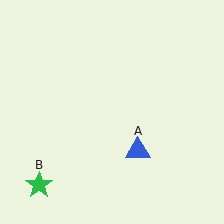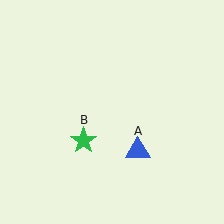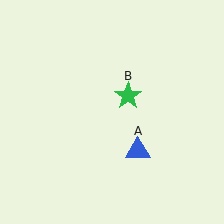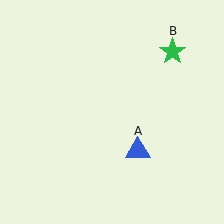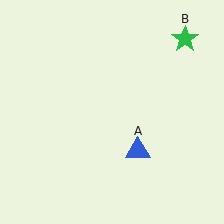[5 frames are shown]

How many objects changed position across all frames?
1 object changed position: green star (object B).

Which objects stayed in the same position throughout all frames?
Blue triangle (object A) remained stationary.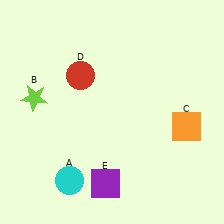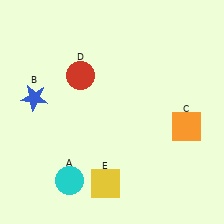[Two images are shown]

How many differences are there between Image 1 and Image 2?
There are 2 differences between the two images.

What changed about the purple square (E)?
In Image 1, E is purple. In Image 2, it changed to yellow.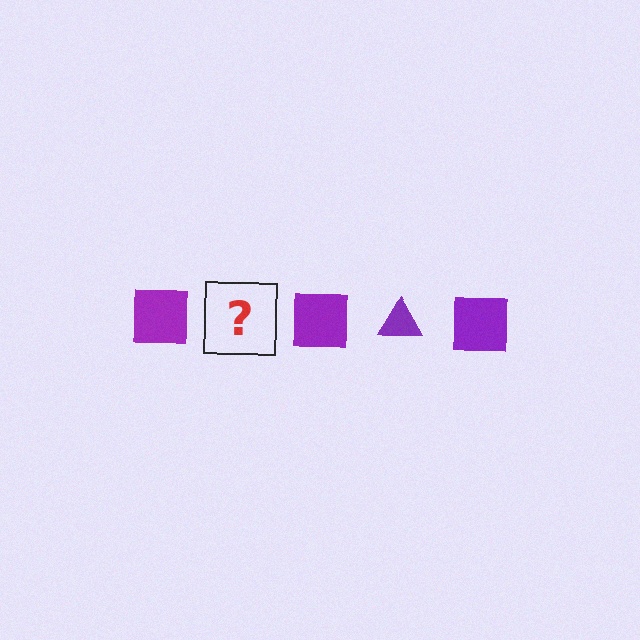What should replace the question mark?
The question mark should be replaced with a purple triangle.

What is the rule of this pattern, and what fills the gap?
The rule is that the pattern cycles through square, triangle shapes in purple. The gap should be filled with a purple triangle.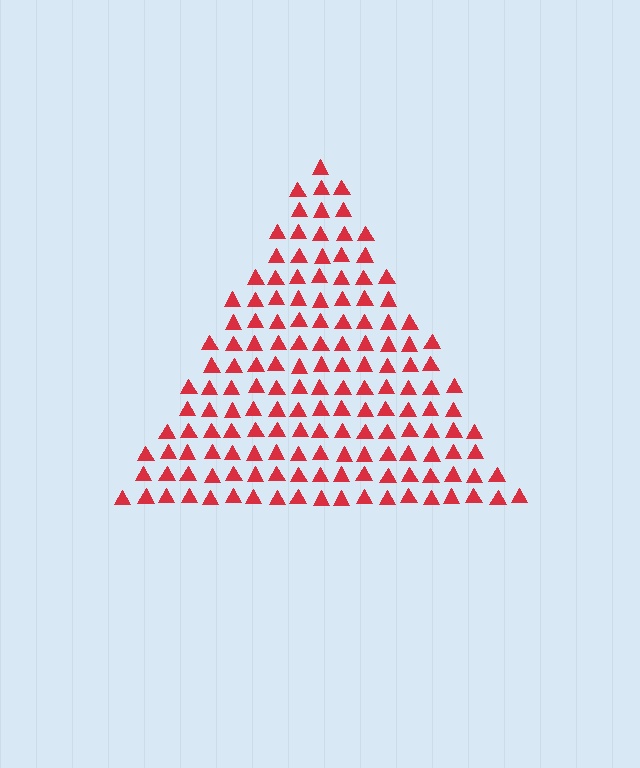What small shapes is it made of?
It is made of small triangles.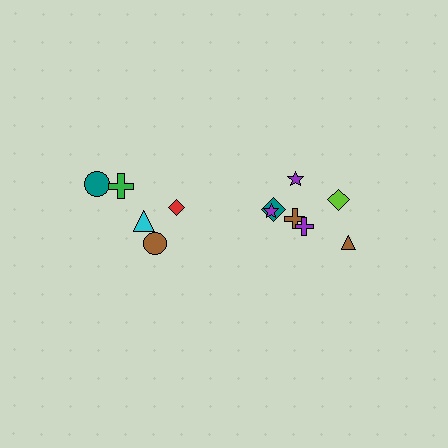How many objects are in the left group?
There are 5 objects.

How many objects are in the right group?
There are 7 objects.